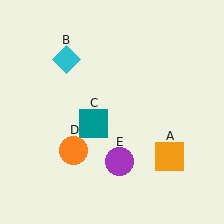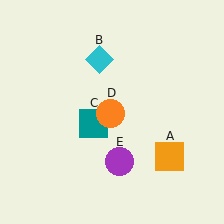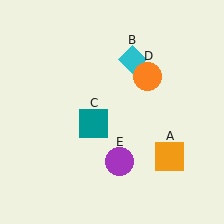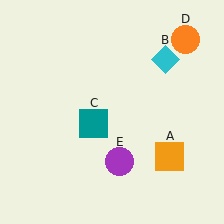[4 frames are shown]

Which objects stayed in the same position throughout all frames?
Orange square (object A) and teal square (object C) and purple circle (object E) remained stationary.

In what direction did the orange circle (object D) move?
The orange circle (object D) moved up and to the right.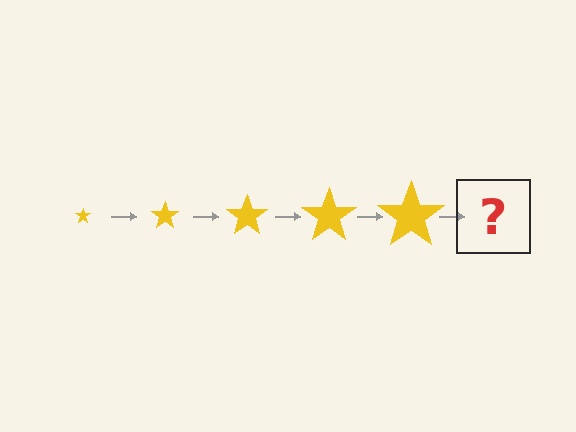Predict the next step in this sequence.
The next step is a yellow star, larger than the previous one.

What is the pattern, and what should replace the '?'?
The pattern is that the star gets progressively larger each step. The '?' should be a yellow star, larger than the previous one.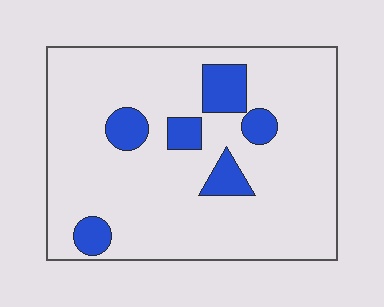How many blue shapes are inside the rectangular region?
6.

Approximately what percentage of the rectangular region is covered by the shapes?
Approximately 15%.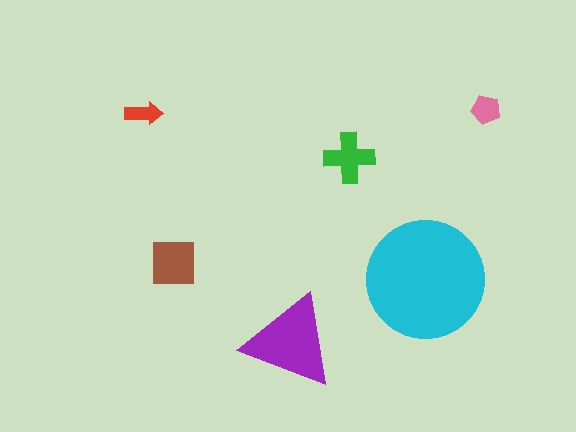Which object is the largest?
The cyan circle.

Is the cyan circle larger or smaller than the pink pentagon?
Larger.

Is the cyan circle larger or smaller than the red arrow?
Larger.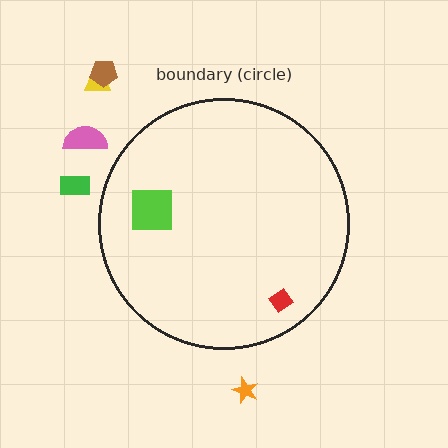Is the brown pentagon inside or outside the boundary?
Outside.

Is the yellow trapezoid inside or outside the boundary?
Outside.